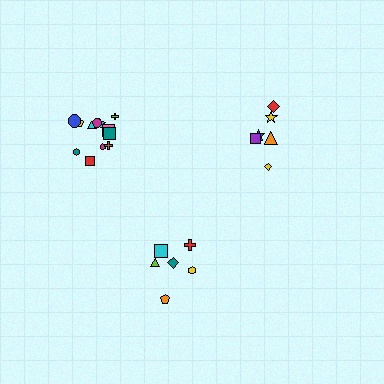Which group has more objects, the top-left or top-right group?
The top-left group.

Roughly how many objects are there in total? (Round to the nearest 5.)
Roughly 25 objects in total.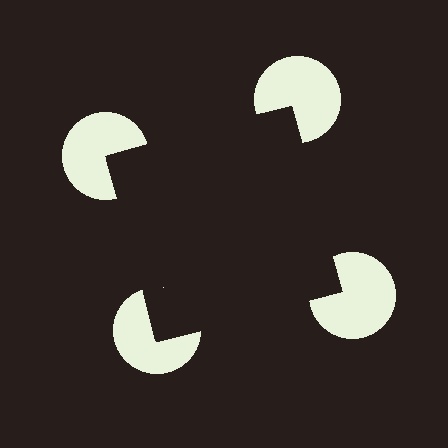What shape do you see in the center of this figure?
An illusory square — its edges are inferred from the aligned wedge cuts in the pac-man discs, not physically drawn.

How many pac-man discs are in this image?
There are 4 — one at each vertex of the illusory square.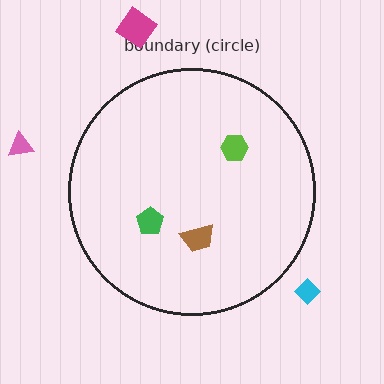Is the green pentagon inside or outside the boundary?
Inside.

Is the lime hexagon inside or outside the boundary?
Inside.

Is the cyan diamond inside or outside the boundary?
Outside.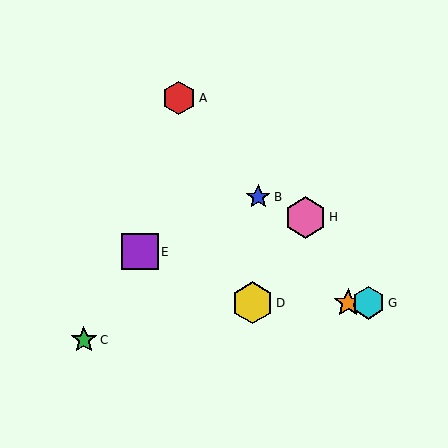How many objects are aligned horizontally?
3 objects (D, F, G) are aligned horizontally.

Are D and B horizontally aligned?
No, D is at y≈303 and B is at y≈197.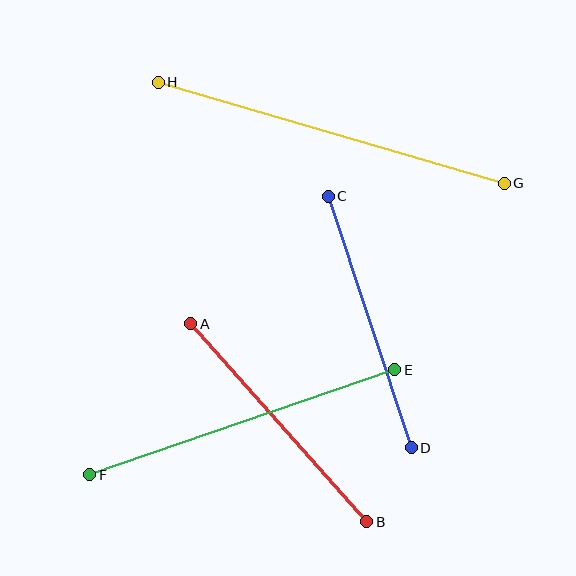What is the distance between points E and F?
The distance is approximately 323 pixels.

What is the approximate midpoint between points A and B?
The midpoint is at approximately (279, 423) pixels.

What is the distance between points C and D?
The distance is approximately 265 pixels.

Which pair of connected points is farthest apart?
Points G and H are farthest apart.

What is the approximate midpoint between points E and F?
The midpoint is at approximately (242, 422) pixels.